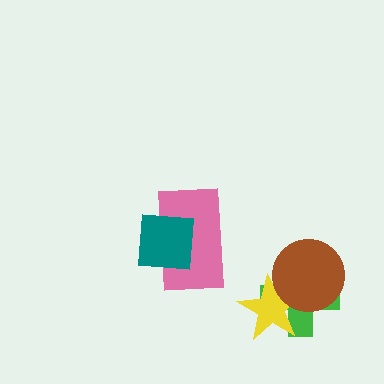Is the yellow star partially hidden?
Yes, it is partially covered by another shape.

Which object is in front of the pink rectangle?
The teal square is in front of the pink rectangle.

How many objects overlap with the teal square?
1 object overlaps with the teal square.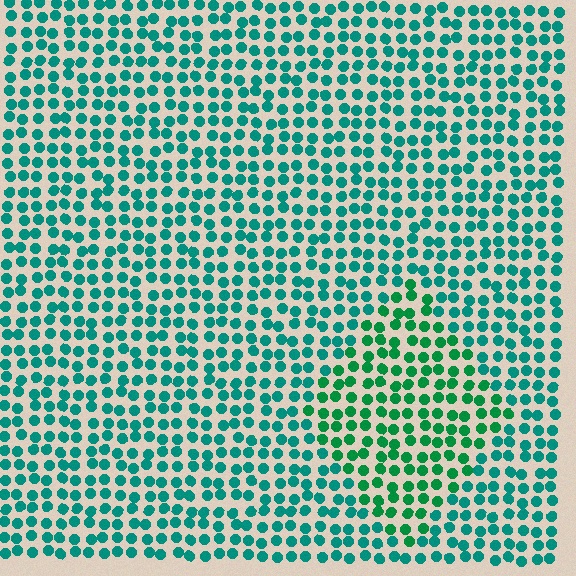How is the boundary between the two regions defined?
The boundary is defined purely by a slight shift in hue (about 28 degrees). Spacing, size, and orientation are identical on both sides.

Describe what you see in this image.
The image is filled with small teal elements in a uniform arrangement. A diamond-shaped region is visible where the elements are tinted to a slightly different hue, forming a subtle color boundary.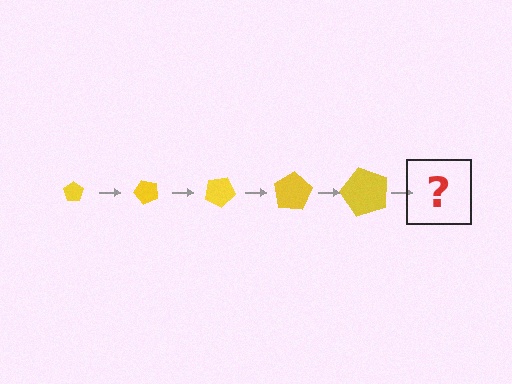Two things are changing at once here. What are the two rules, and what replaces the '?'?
The two rules are that the pentagon grows larger each step and it rotates 50 degrees each step. The '?' should be a pentagon, larger than the previous one and rotated 250 degrees from the start.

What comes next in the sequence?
The next element should be a pentagon, larger than the previous one and rotated 250 degrees from the start.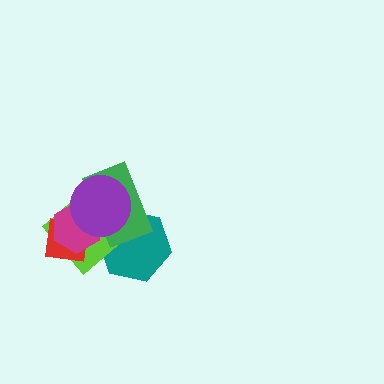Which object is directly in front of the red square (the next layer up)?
The magenta hexagon is directly in front of the red square.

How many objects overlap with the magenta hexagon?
4 objects overlap with the magenta hexagon.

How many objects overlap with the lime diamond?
5 objects overlap with the lime diamond.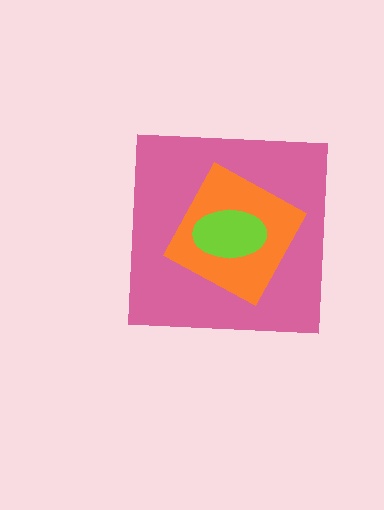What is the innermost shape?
The lime ellipse.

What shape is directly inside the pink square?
The orange square.